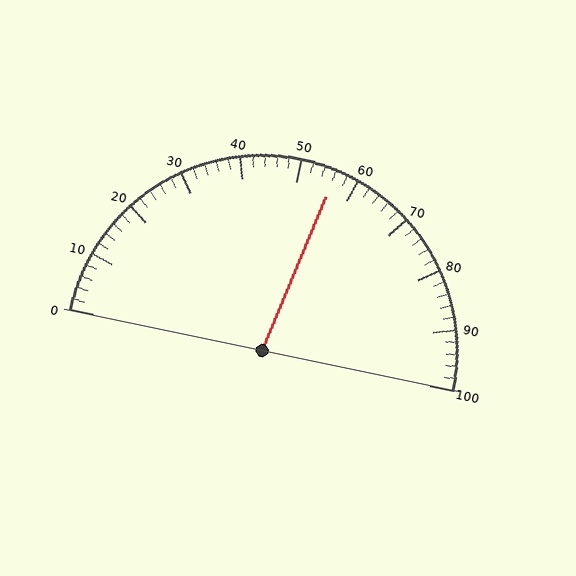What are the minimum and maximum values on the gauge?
The gauge ranges from 0 to 100.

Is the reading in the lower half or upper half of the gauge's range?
The reading is in the upper half of the range (0 to 100).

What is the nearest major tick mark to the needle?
The nearest major tick mark is 60.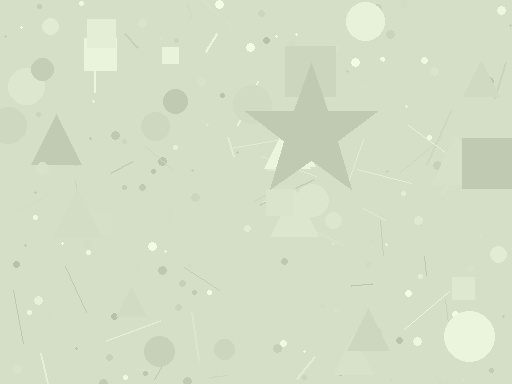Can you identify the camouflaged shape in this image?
The camouflaged shape is a star.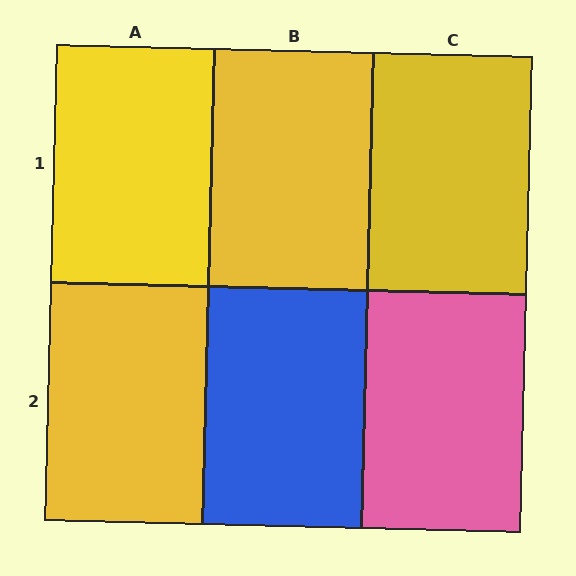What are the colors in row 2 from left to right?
Yellow, blue, pink.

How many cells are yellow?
4 cells are yellow.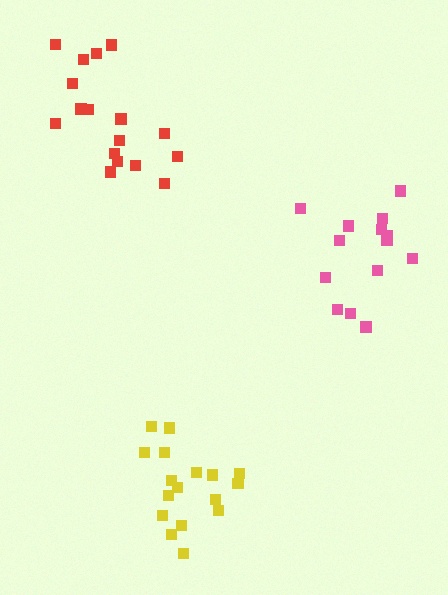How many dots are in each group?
Group 1: 14 dots, Group 2: 17 dots, Group 3: 17 dots (48 total).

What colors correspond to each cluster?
The clusters are colored: pink, yellow, red.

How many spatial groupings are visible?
There are 3 spatial groupings.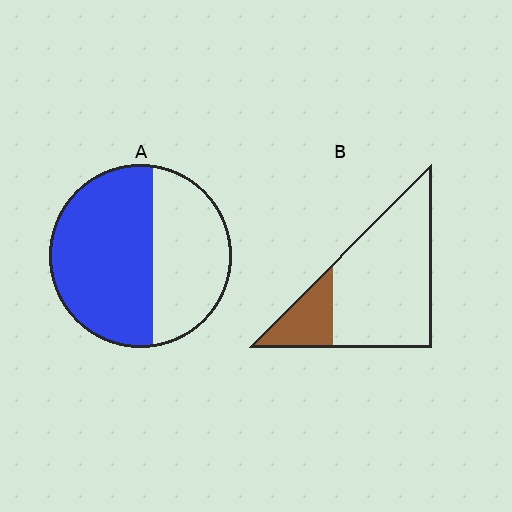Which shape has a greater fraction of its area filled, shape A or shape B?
Shape A.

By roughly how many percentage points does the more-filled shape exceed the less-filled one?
By roughly 40 percentage points (A over B).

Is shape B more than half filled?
No.